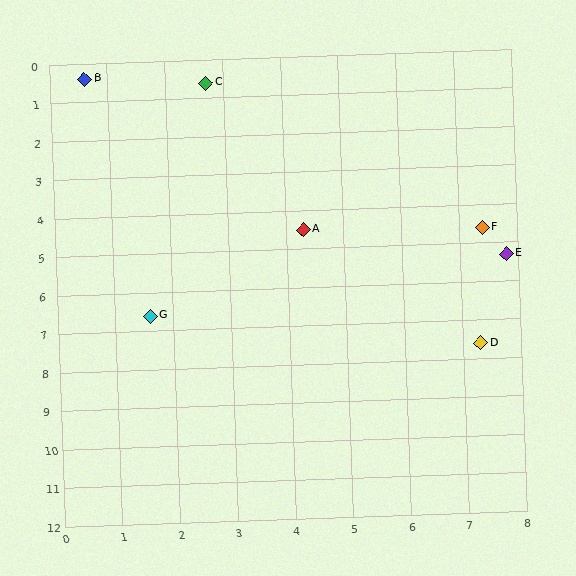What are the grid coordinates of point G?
Point G is at approximately (1.6, 6.6).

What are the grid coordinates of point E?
Point E is at approximately (7.8, 5.3).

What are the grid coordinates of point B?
Point B is at approximately (0.6, 0.4).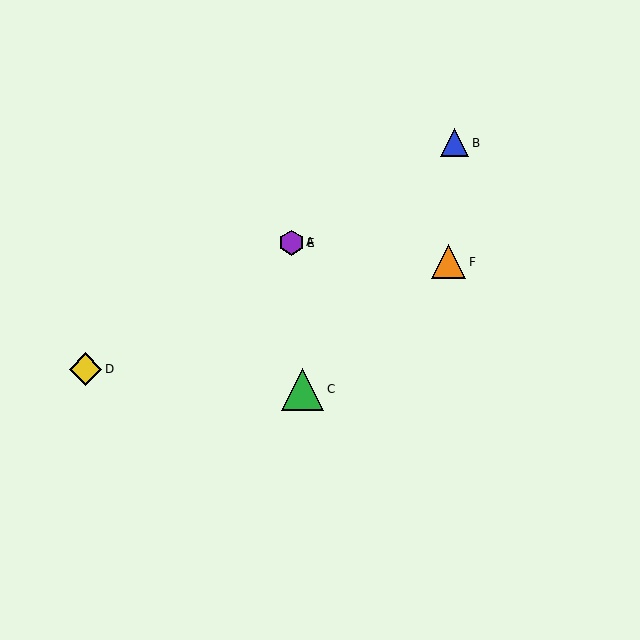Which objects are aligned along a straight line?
Objects A, B, D, E are aligned along a straight line.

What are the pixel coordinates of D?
Object D is at (85, 369).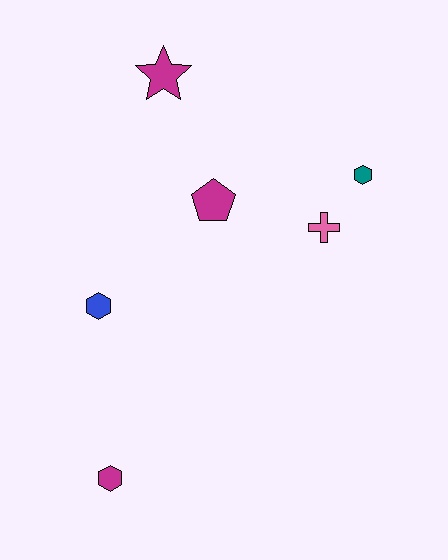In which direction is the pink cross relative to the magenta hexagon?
The pink cross is above the magenta hexagon.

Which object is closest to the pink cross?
The teal hexagon is closest to the pink cross.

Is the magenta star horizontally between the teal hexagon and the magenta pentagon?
No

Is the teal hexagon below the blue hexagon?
No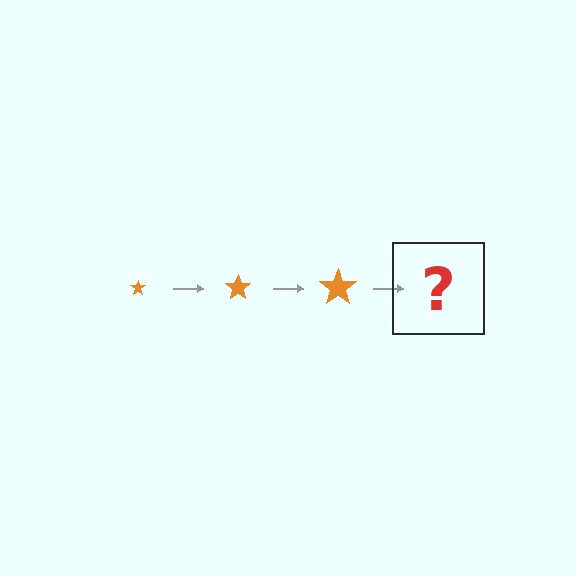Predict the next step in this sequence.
The next step is an orange star, larger than the previous one.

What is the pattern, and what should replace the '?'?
The pattern is that the star gets progressively larger each step. The '?' should be an orange star, larger than the previous one.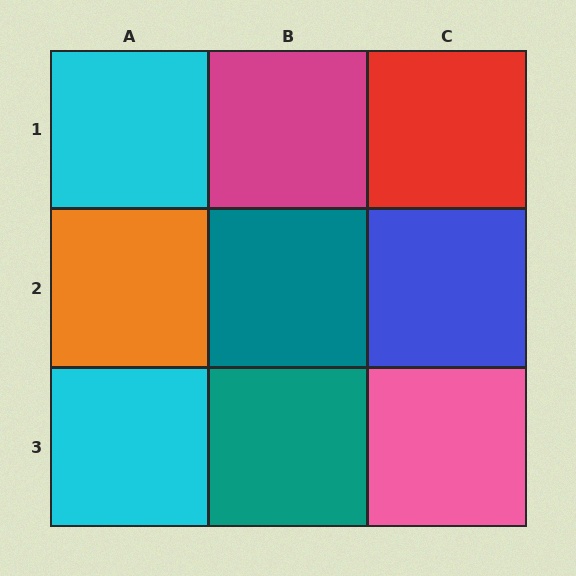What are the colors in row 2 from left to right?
Orange, teal, blue.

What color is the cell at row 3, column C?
Pink.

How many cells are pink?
1 cell is pink.